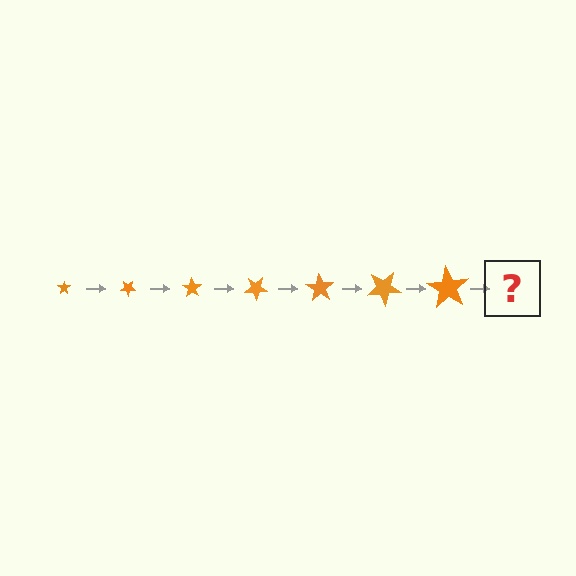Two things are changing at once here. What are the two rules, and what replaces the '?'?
The two rules are that the star grows larger each step and it rotates 35 degrees each step. The '?' should be a star, larger than the previous one and rotated 245 degrees from the start.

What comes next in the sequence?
The next element should be a star, larger than the previous one and rotated 245 degrees from the start.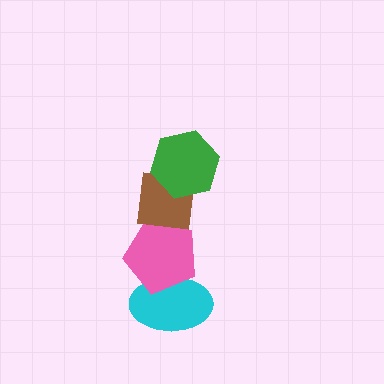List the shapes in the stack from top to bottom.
From top to bottom: the green hexagon, the brown square, the pink pentagon, the cyan ellipse.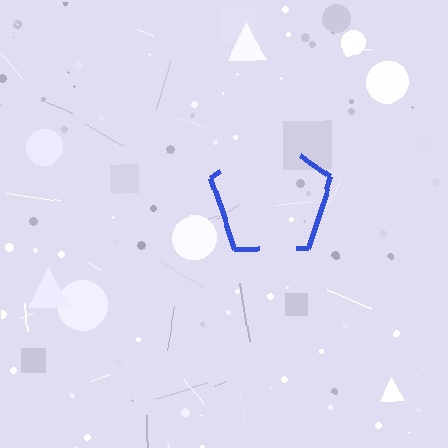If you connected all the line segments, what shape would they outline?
They would outline a pentagon.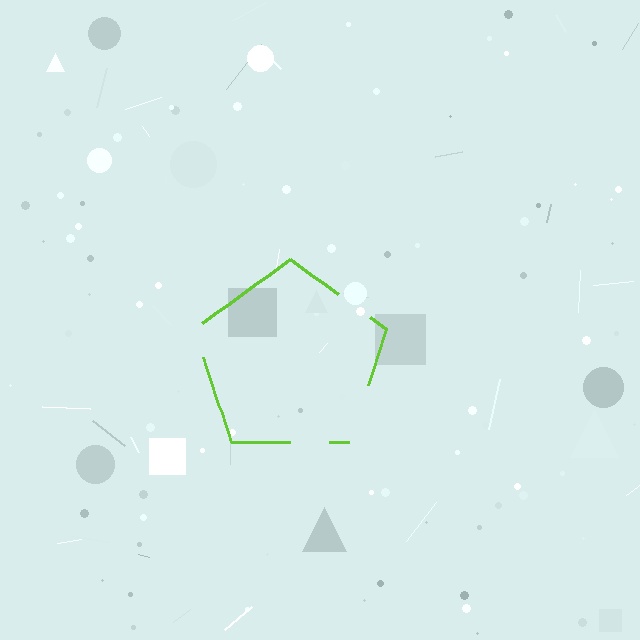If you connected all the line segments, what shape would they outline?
They would outline a pentagon.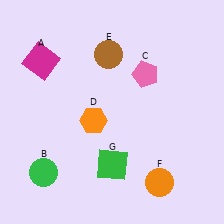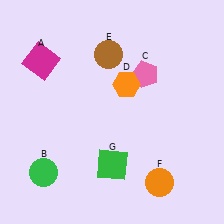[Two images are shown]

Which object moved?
The orange hexagon (D) moved up.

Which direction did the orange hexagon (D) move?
The orange hexagon (D) moved up.